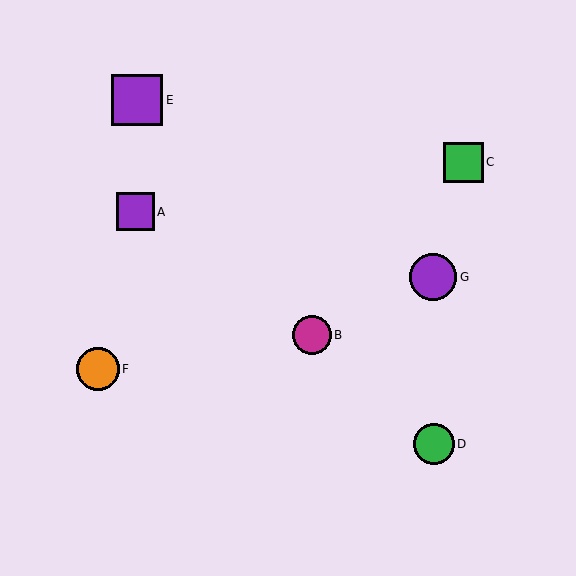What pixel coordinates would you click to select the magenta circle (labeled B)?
Click at (312, 335) to select the magenta circle B.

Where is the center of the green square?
The center of the green square is at (463, 162).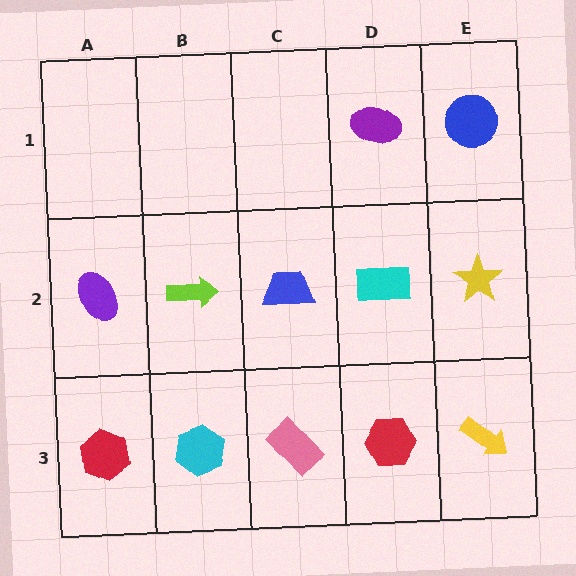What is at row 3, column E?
A yellow arrow.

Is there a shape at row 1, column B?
No, that cell is empty.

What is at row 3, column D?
A red hexagon.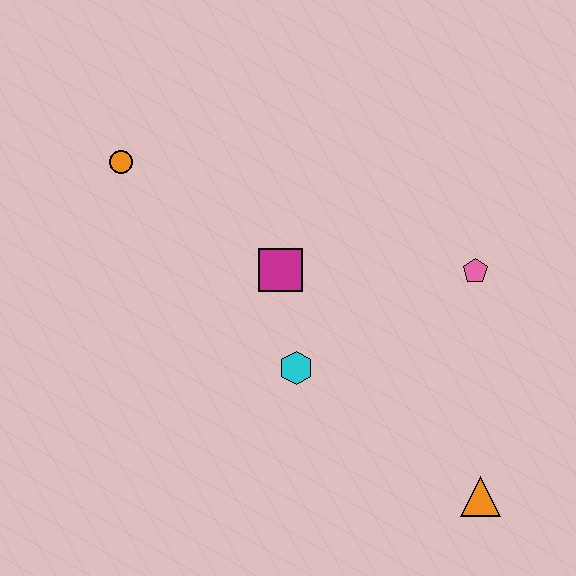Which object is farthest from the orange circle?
The orange triangle is farthest from the orange circle.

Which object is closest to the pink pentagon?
The magenta square is closest to the pink pentagon.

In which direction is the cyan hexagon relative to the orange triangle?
The cyan hexagon is to the left of the orange triangle.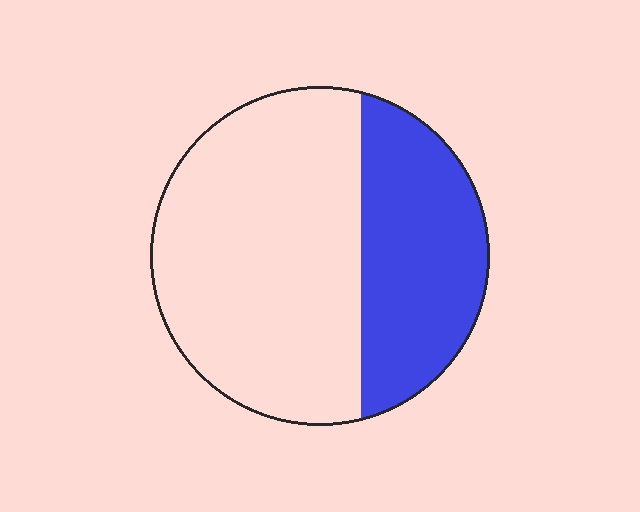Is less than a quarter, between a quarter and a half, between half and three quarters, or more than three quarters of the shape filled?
Between a quarter and a half.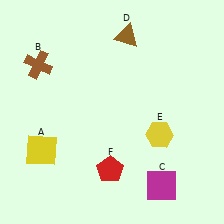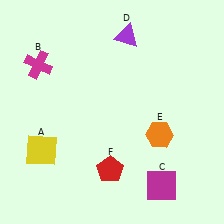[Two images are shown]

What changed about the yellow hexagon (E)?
In Image 1, E is yellow. In Image 2, it changed to orange.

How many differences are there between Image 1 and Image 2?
There are 3 differences between the two images.